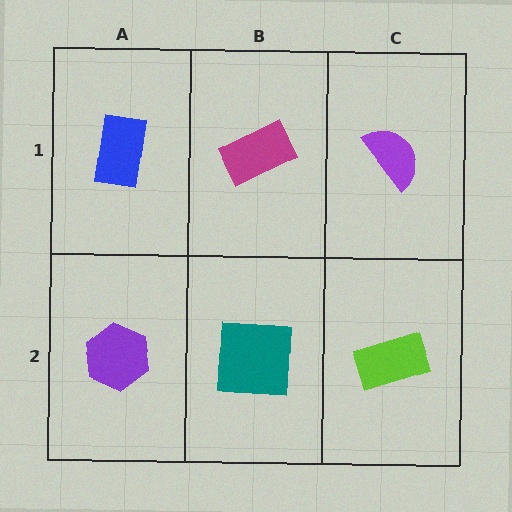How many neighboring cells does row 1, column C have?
2.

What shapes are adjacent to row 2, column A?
A blue rectangle (row 1, column A), a teal square (row 2, column B).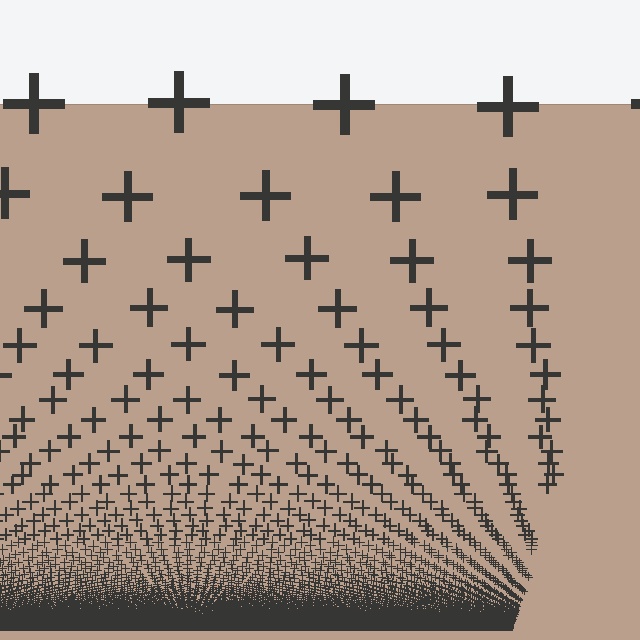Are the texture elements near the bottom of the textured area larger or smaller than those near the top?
Smaller. The gradient is inverted — elements near the bottom are smaller and denser.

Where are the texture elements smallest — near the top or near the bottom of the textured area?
Near the bottom.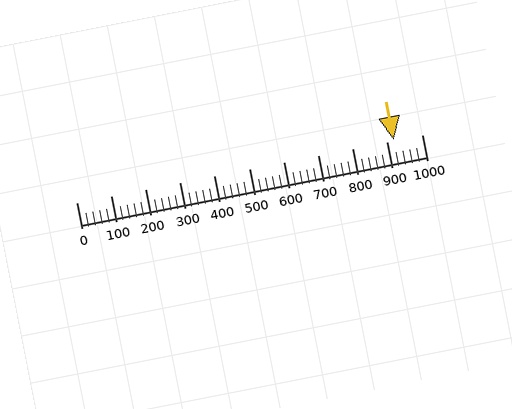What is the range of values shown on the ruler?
The ruler shows values from 0 to 1000.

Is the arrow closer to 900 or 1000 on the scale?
The arrow is closer to 900.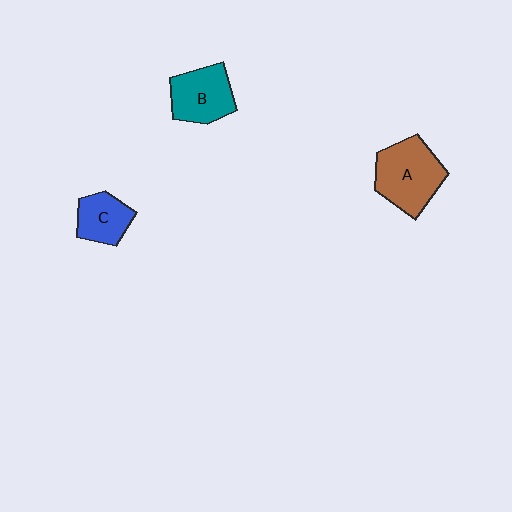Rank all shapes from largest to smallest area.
From largest to smallest: A (brown), B (teal), C (blue).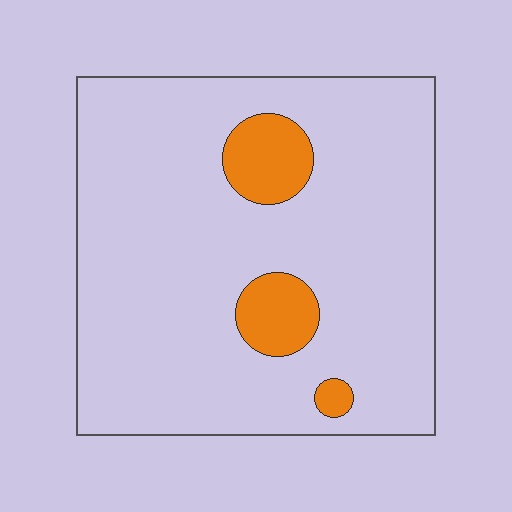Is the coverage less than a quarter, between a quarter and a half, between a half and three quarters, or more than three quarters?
Less than a quarter.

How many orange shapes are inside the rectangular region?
3.